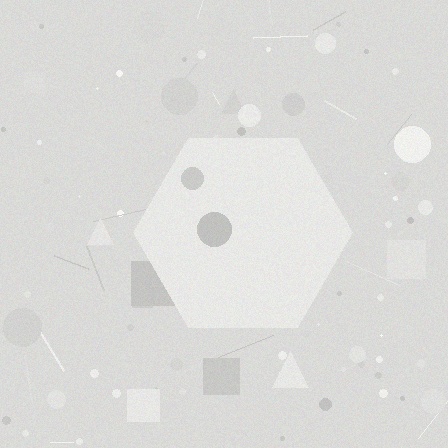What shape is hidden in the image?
A hexagon is hidden in the image.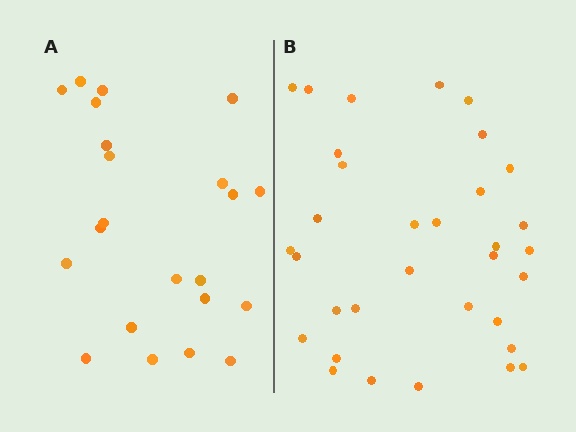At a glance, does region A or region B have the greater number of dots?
Region B (the right region) has more dots.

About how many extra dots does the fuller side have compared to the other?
Region B has roughly 12 or so more dots than region A.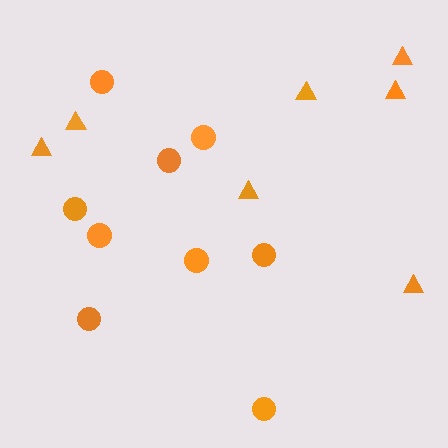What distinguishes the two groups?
There are 2 groups: one group of circles (9) and one group of triangles (7).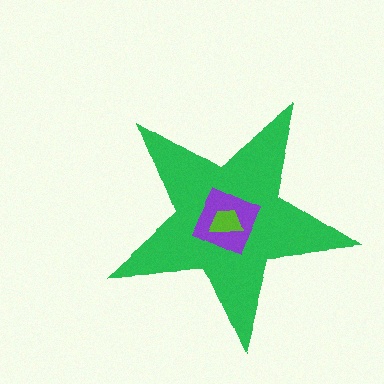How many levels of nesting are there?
3.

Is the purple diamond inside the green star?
Yes.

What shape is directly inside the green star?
The purple diamond.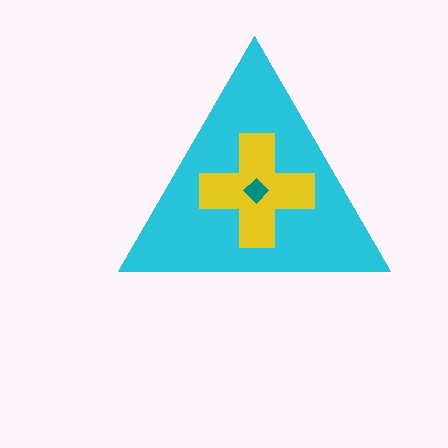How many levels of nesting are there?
3.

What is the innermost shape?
The teal diamond.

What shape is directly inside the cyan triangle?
The yellow cross.